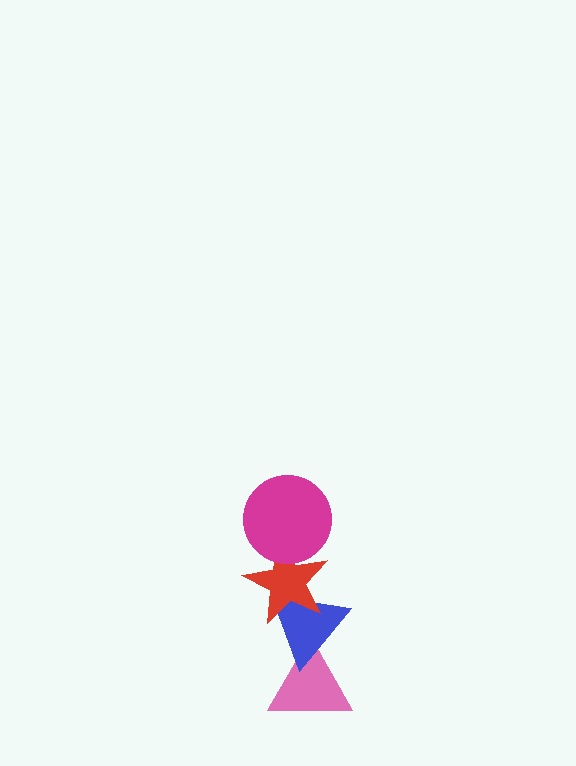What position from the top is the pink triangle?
The pink triangle is 4th from the top.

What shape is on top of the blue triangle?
The red star is on top of the blue triangle.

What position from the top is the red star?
The red star is 2nd from the top.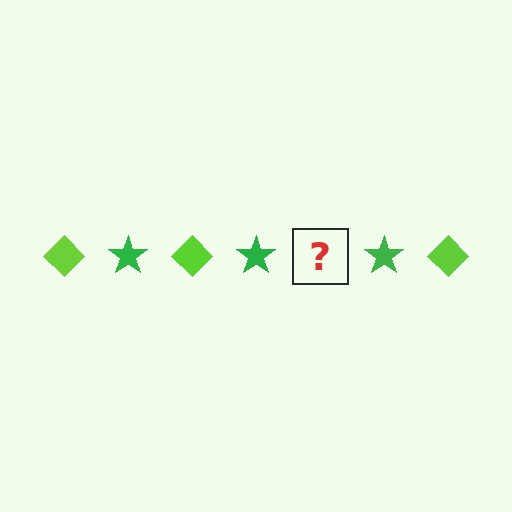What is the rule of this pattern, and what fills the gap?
The rule is that the pattern alternates between lime diamond and green star. The gap should be filled with a lime diamond.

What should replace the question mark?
The question mark should be replaced with a lime diamond.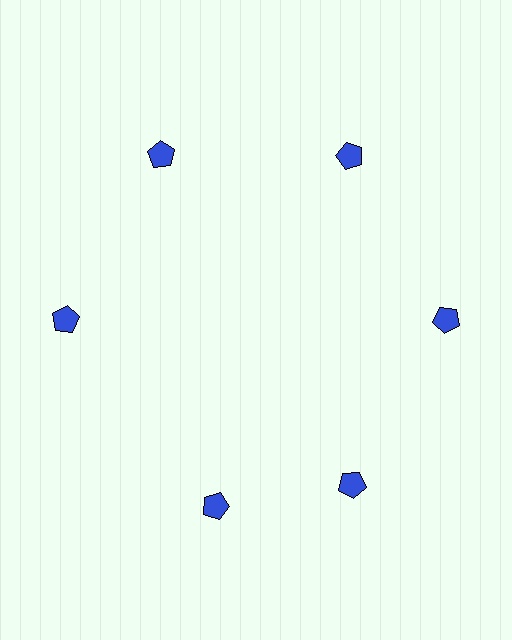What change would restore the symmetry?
The symmetry would be restored by rotating it back into even spacing with its neighbors so that all 6 pentagons sit at equal angles and equal distance from the center.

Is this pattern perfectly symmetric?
No. The 6 blue pentagons are arranged in a ring, but one element near the 7 o'clock position is rotated out of alignment along the ring, breaking the 6-fold rotational symmetry.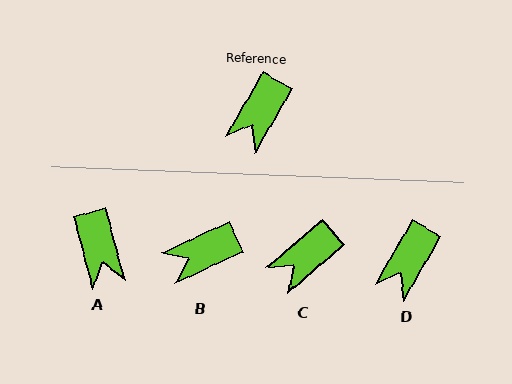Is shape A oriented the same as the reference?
No, it is off by about 45 degrees.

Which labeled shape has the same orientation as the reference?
D.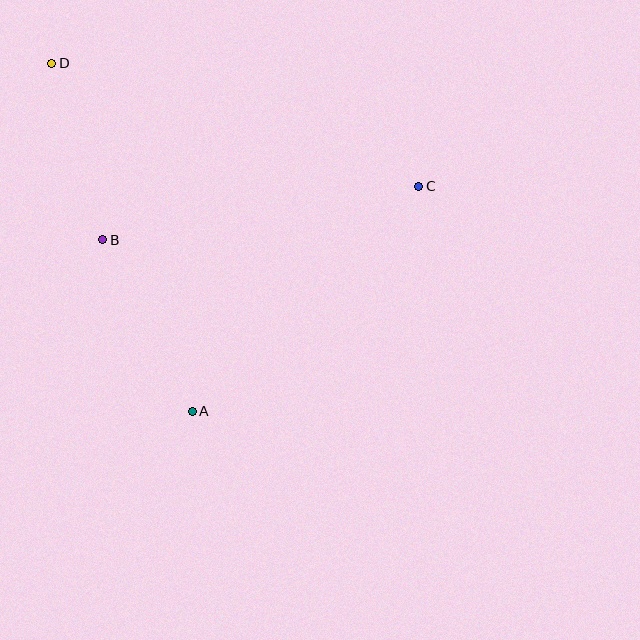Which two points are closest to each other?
Points B and D are closest to each other.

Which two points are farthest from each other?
Points C and D are farthest from each other.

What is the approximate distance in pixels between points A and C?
The distance between A and C is approximately 319 pixels.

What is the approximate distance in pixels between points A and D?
The distance between A and D is approximately 375 pixels.